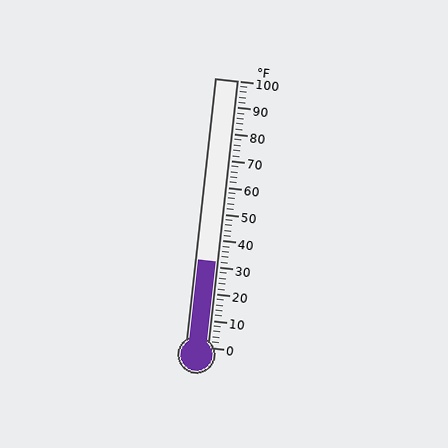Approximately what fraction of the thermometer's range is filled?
The thermometer is filled to approximately 30% of its range.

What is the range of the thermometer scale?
The thermometer scale ranges from 0°F to 100°F.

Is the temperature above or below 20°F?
The temperature is above 20°F.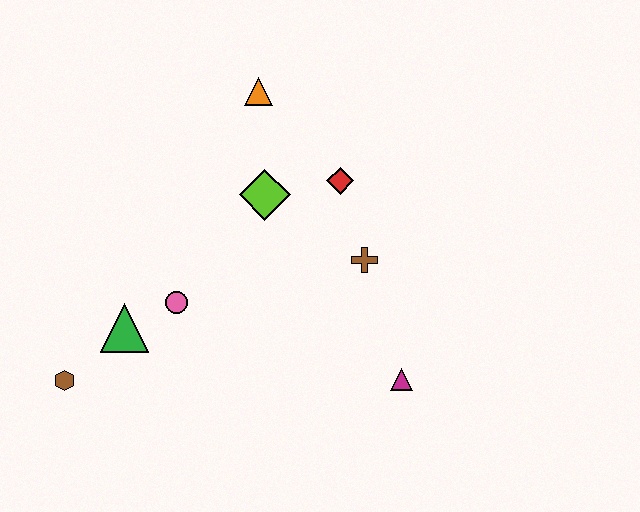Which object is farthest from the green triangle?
The magenta triangle is farthest from the green triangle.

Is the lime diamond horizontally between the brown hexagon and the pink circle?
No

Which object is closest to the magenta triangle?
The brown cross is closest to the magenta triangle.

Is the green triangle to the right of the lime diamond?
No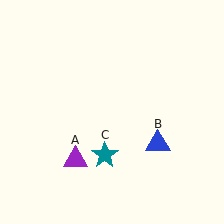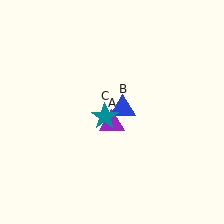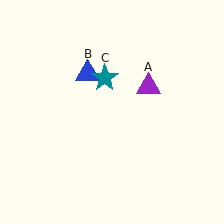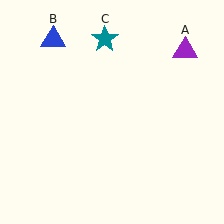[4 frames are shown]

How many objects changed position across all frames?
3 objects changed position: purple triangle (object A), blue triangle (object B), teal star (object C).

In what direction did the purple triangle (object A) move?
The purple triangle (object A) moved up and to the right.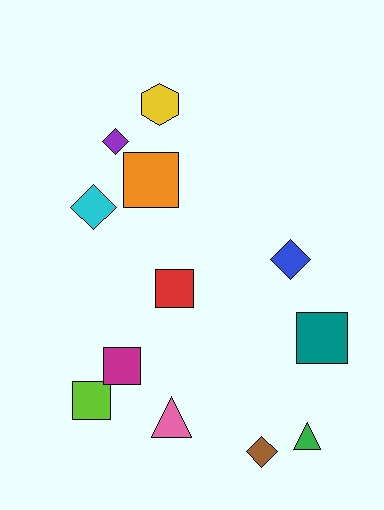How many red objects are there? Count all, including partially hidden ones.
There is 1 red object.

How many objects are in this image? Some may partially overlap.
There are 12 objects.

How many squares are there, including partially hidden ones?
There are 5 squares.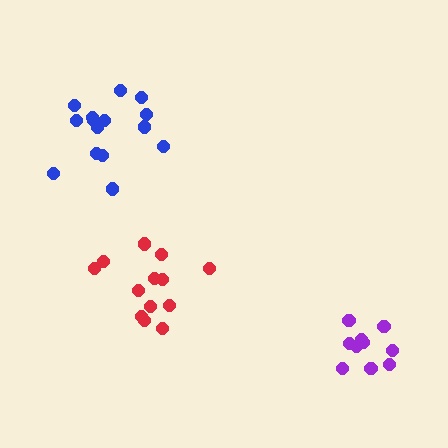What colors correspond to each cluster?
The clusters are colored: blue, red, purple.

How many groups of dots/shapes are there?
There are 3 groups.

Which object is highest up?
The blue cluster is topmost.